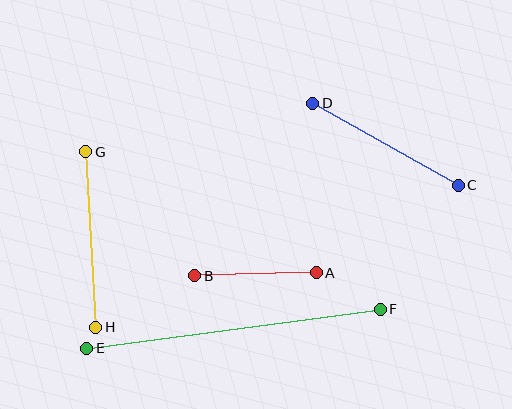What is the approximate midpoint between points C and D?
The midpoint is at approximately (385, 144) pixels.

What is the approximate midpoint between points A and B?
The midpoint is at approximately (256, 274) pixels.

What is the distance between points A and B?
The distance is approximately 121 pixels.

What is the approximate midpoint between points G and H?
The midpoint is at approximately (91, 240) pixels.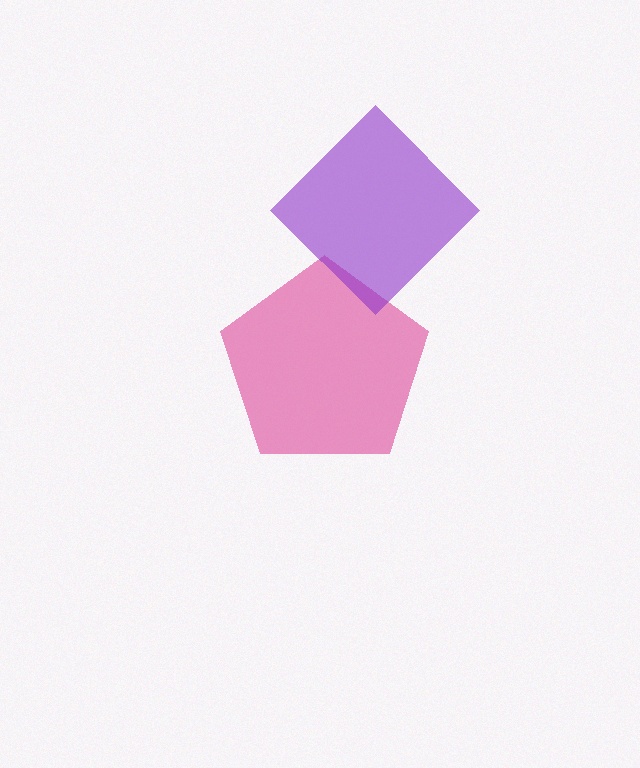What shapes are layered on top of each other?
The layered shapes are: a magenta pentagon, a purple diamond.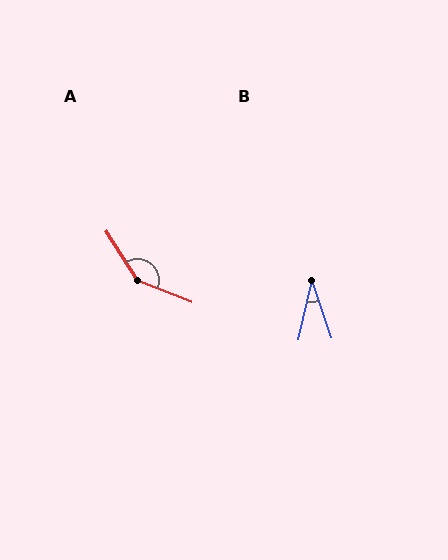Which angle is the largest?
A, at approximately 144 degrees.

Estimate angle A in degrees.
Approximately 144 degrees.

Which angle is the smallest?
B, at approximately 32 degrees.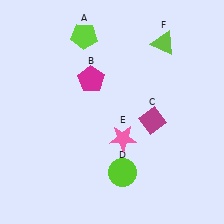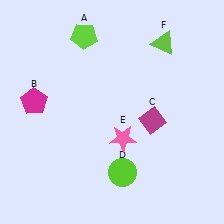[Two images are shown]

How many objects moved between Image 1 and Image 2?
1 object moved between the two images.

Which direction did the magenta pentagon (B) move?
The magenta pentagon (B) moved left.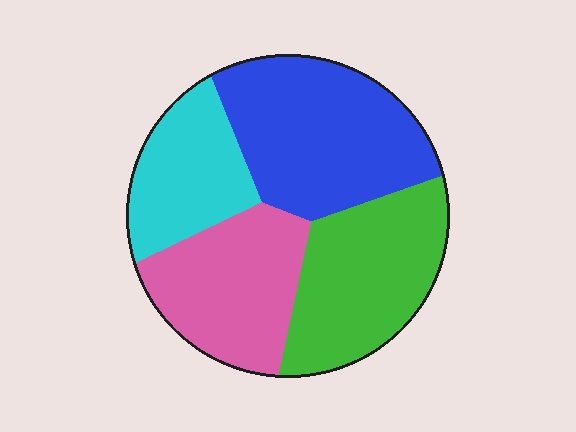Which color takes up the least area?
Cyan, at roughly 20%.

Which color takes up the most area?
Blue, at roughly 30%.